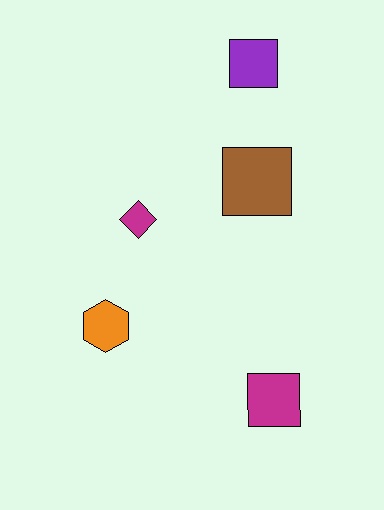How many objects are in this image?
There are 5 objects.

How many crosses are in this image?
There are no crosses.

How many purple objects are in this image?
There is 1 purple object.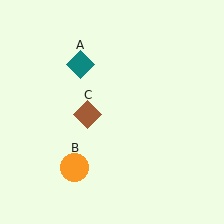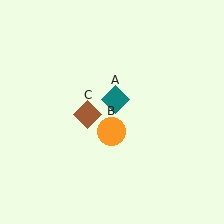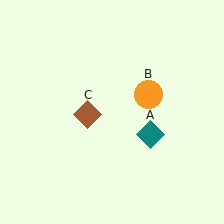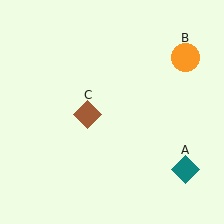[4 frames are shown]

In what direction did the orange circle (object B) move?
The orange circle (object B) moved up and to the right.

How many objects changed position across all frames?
2 objects changed position: teal diamond (object A), orange circle (object B).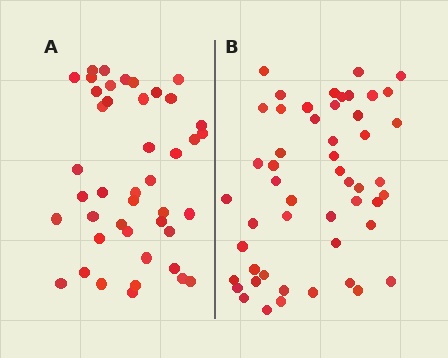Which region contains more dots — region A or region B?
Region B (the right region) has more dots.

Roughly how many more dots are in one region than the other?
Region B has roughly 8 or so more dots than region A.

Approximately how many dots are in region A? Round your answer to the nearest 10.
About 40 dots. (The exact count is 43, which rounds to 40.)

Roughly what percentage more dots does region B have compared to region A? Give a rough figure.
About 20% more.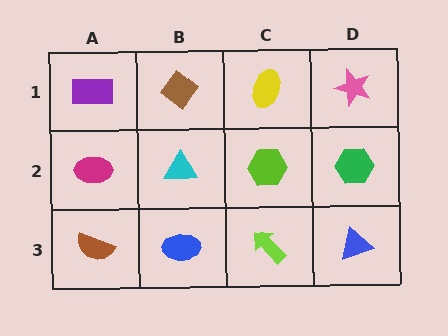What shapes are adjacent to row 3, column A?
A magenta ellipse (row 2, column A), a blue ellipse (row 3, column B).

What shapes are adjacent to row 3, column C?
A lime hexagon (row 2, column C), a blue ellipse (row 3, column B), a blue triangle (row 3, column D).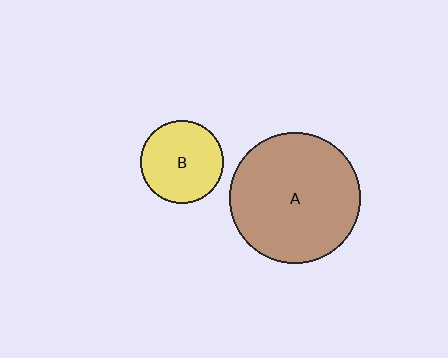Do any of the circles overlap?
No, none of the circles overlap.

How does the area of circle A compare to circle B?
Approximately 2.5 times.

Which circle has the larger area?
Circle A (brown).